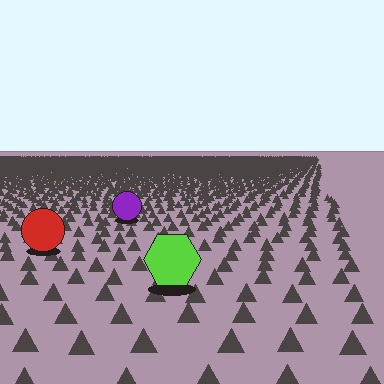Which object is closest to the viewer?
The lime hexagon is closest. The texture marks near it are larger and more spread out.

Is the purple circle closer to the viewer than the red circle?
No. The red circle is closer — you can tell from the texture gradient: the ground texture is coarser near it.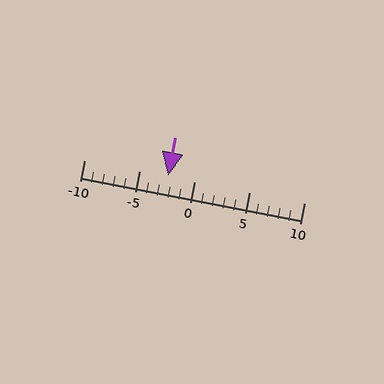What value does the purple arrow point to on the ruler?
The purple arrow points to approximately -2.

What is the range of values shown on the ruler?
The ruler shows values from -10 to 10.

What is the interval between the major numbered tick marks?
The major tick marks are spaced 5 units apart.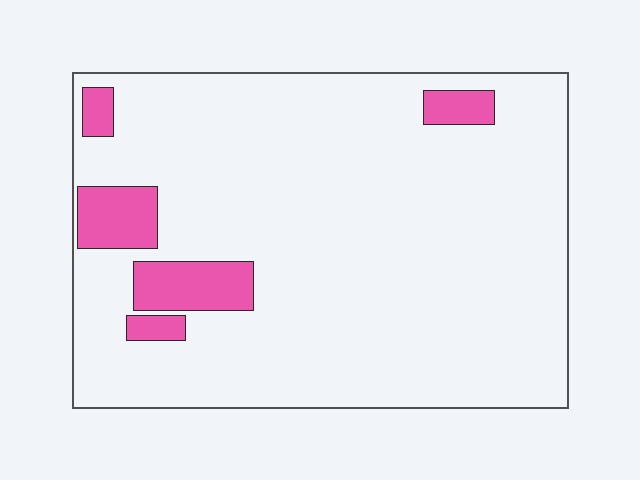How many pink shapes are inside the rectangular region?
5.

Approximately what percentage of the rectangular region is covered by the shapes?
Approximately 10%.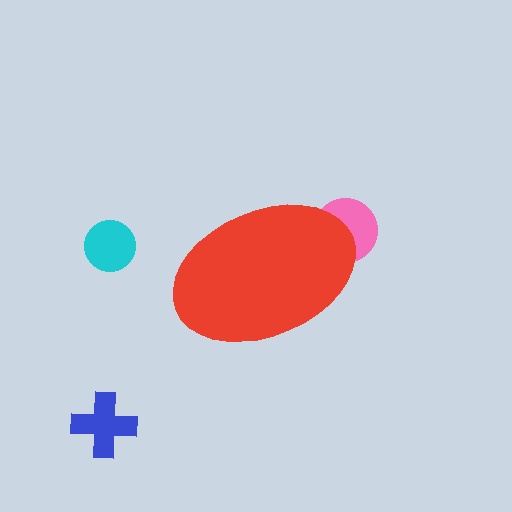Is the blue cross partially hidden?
No, the blue cross is fully visible.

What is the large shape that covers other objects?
A red ellipse.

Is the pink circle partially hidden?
Yes, the pink circle is partially hidden behind the red ellipse.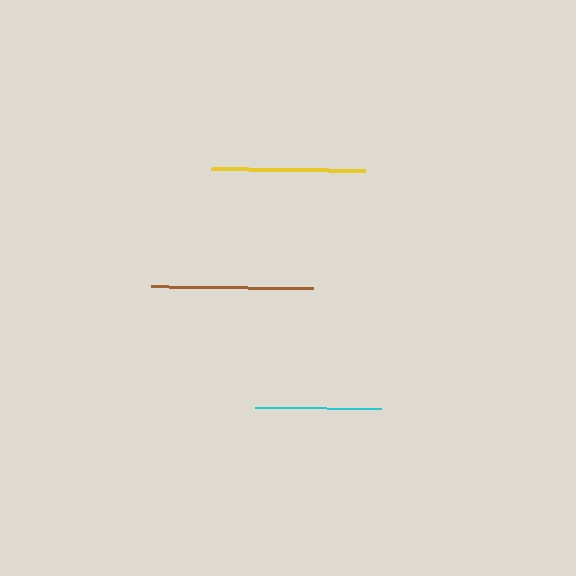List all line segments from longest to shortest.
From longest to shortest: brown, yellow, cyan.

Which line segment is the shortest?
The cyan line is the shortest at approximately 126 pixels.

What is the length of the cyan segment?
The cyan segment is approximately 126 pixels long.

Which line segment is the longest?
The brown line is the longest at approximately 161 pixels.